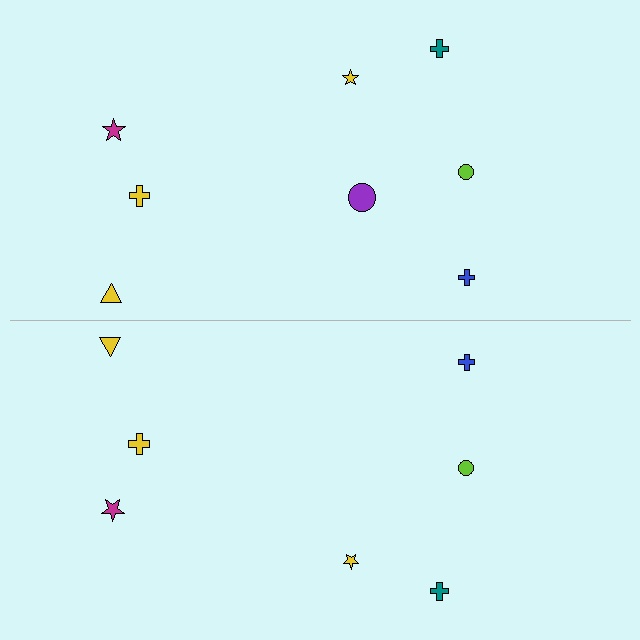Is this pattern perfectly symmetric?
No, the pattern is not perfectly symmetric. A purple circle is missing from the bottom side.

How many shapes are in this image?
There are 15 shapes in this image.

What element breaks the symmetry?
A purple circle is missing from the bottom side.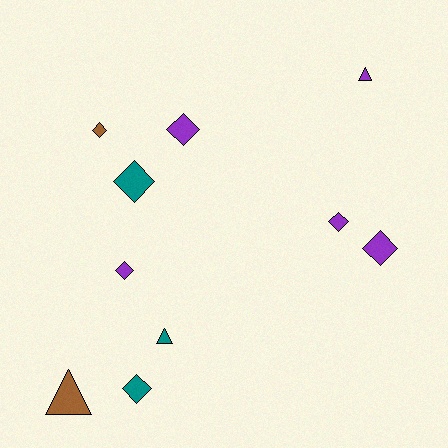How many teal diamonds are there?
There are 2 teal diamonds.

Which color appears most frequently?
Purple, with 5 objects.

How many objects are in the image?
There are 10 objects.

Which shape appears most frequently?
Diamond, with 7 objects.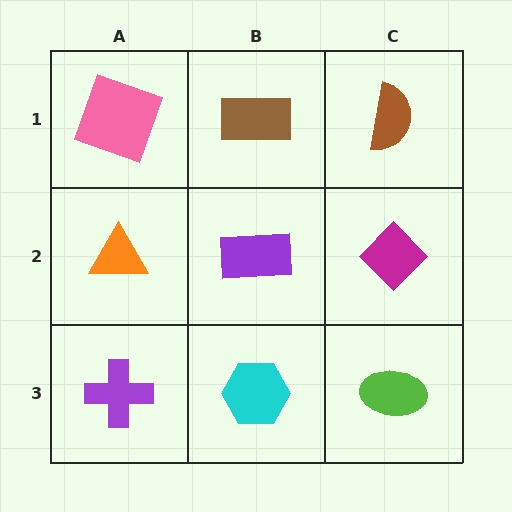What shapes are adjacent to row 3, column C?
A magenta diamond (row 2, column C), a cyan hexagon (row 3, column B).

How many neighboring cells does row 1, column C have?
2.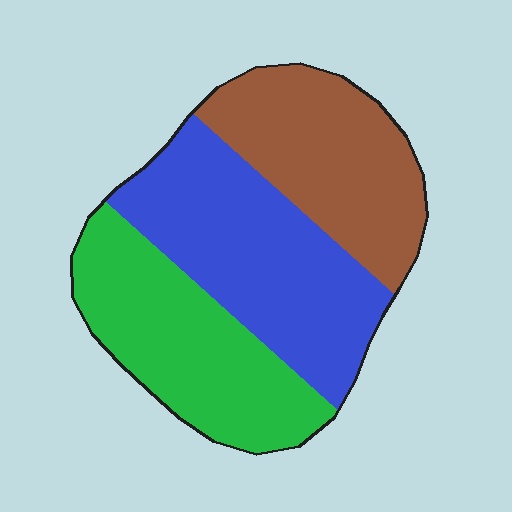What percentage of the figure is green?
Green takes up between a sixth and a third of the figure.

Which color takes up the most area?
Blue, at roughly 40%.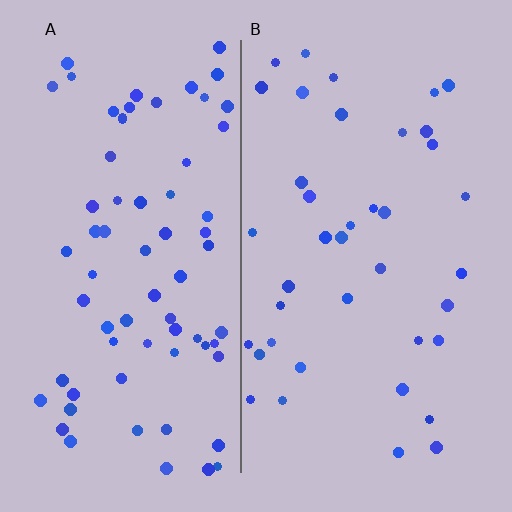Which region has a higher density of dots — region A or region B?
A (the left).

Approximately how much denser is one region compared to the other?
Approximately 1.8× — region A over region B.